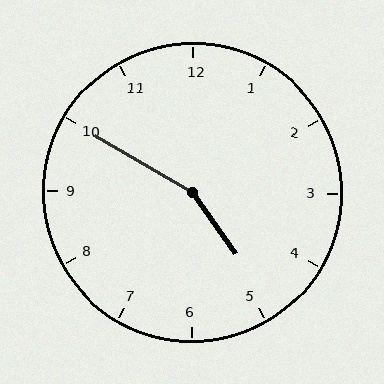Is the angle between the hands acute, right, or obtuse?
It is obtuse.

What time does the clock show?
4:50.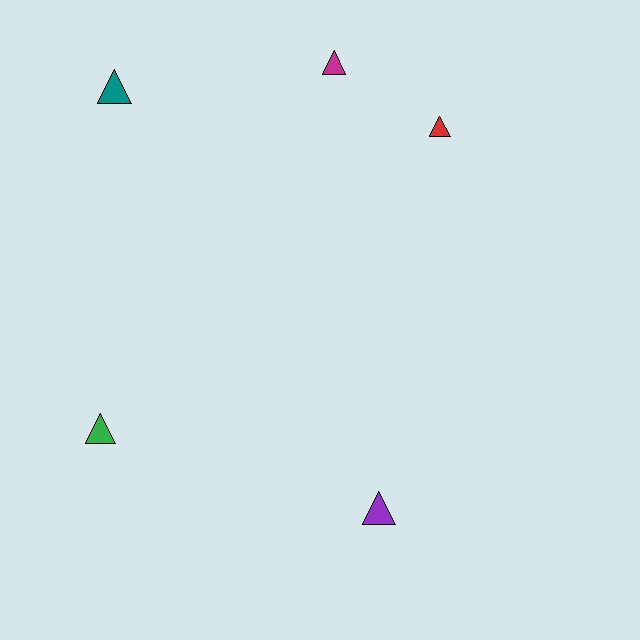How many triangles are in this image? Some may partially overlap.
There are 5 triangles.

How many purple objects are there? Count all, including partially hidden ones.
There is 1 purple object.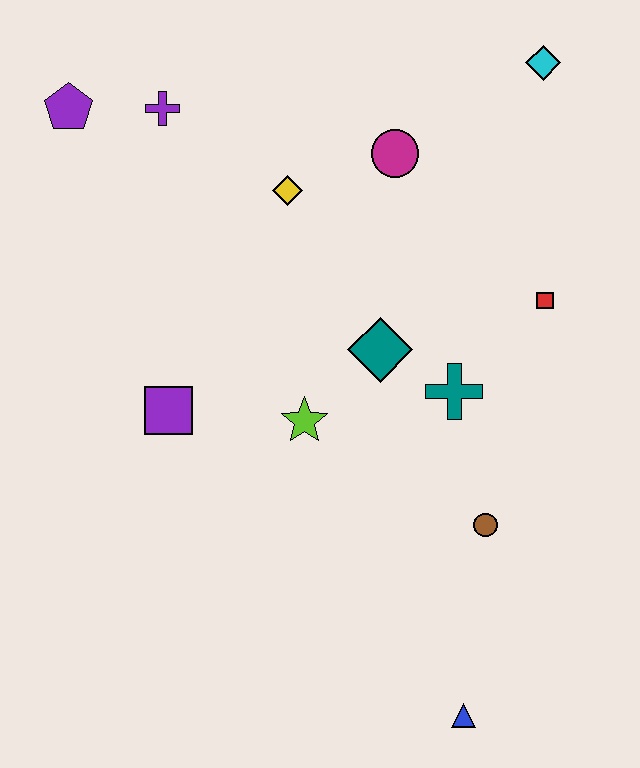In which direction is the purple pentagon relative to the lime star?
The purple pentagon is above the lime star.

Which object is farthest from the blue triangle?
The purple pentagon is farthest from the blue triangle.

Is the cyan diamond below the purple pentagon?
No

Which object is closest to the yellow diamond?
The magenta circle is closest to the yellow diamond.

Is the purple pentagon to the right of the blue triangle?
No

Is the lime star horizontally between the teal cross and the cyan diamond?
No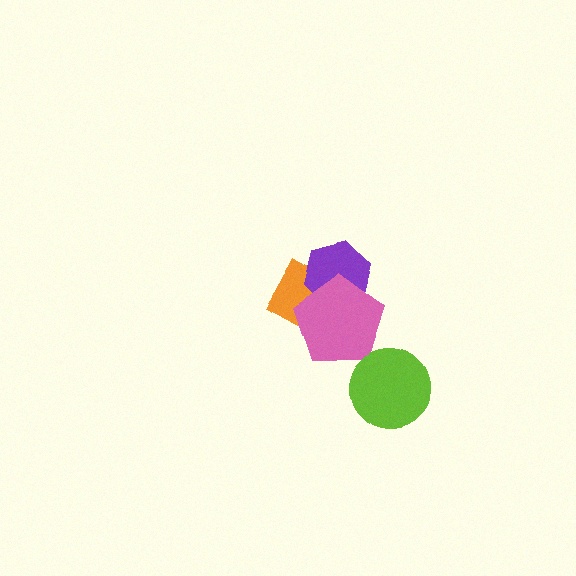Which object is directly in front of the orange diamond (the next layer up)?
The purple hexagon is directly in front of the orange diamond.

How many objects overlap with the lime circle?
0 objects overlap with the lime circle.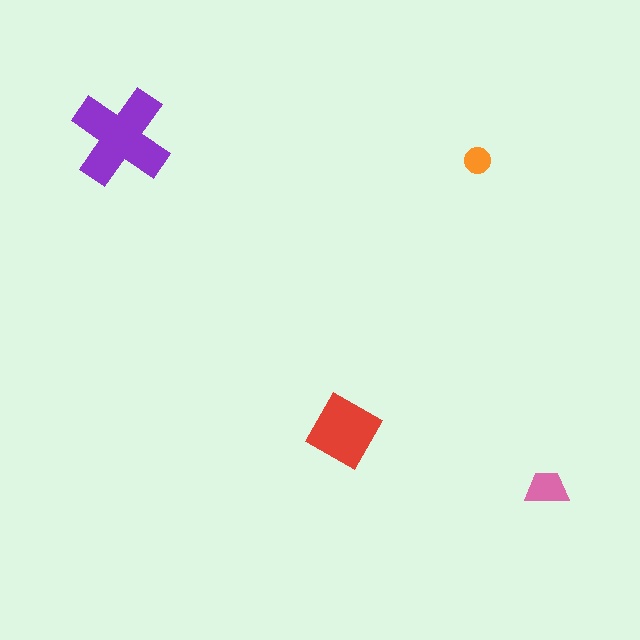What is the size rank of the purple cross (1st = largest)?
1st.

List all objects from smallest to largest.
The orange circle, the pink trapezoid, the red diamond, the purple cross.